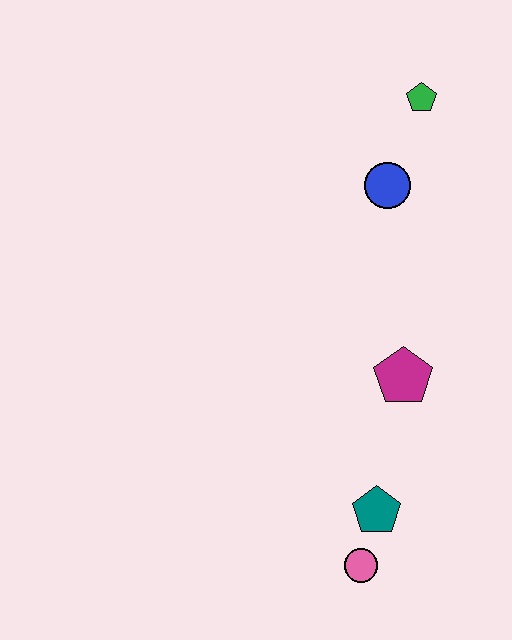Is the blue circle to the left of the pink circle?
No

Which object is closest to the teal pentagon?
The pink circle is closest to the teal pentagon.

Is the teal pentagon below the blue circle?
Yes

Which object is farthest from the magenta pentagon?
The green pentagon is farthest from the magenta pentagon.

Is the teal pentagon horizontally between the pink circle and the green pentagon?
Yes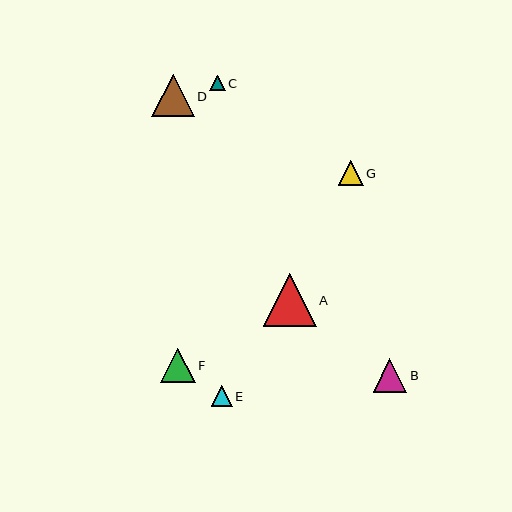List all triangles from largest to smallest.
From largest to smallest: A, D, F, B, G, E, C.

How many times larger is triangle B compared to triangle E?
Triangle B is approximately 1.6 times the size of triangle E.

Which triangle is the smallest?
Triangle C is the smallest with a size of approximately 15 pixels.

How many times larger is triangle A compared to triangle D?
Triangle A is approximately 1.3 times the size of triangle D.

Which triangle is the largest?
Triangle A is the largest with a size of approximately 53 pixels.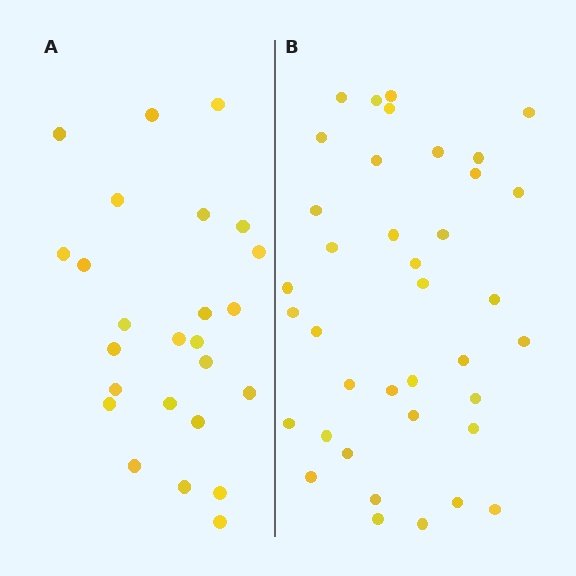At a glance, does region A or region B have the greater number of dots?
Region B (the right region) has more dots.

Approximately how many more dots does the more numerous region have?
Region B has approximately 15 more dots than region A.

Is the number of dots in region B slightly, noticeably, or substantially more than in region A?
Region B has substantially more. The ratio is roughly 1.5 to 1.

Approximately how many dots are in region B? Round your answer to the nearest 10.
About 40 dots. (The exact count is 38, which rounds to 40.)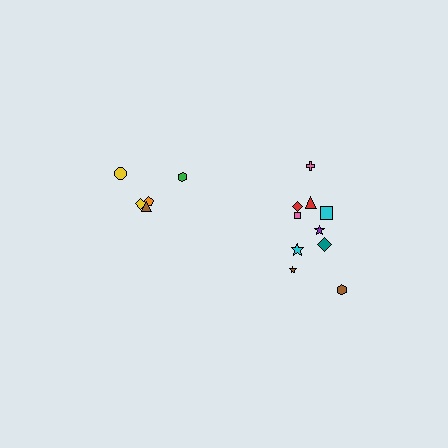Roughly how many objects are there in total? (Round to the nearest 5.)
Roughly 15 objects in total.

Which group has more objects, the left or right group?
The right group.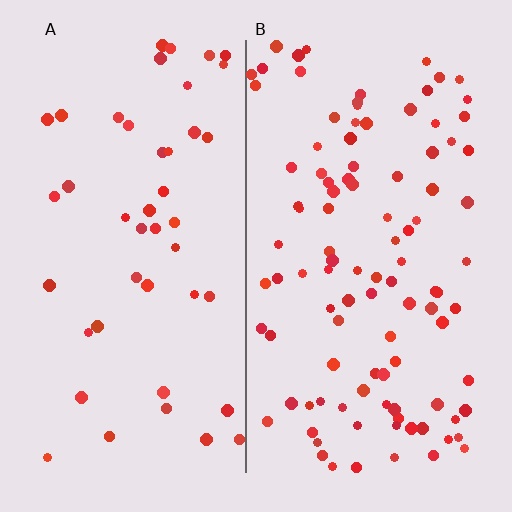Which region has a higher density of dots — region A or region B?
B (the right).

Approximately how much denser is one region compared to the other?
Approximately 2.3× — region B over region A.